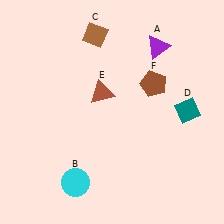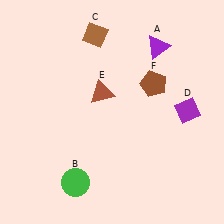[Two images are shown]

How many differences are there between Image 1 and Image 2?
There are 2 differences between the two images.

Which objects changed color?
B changed from cyan to green. D changed from teal to purple.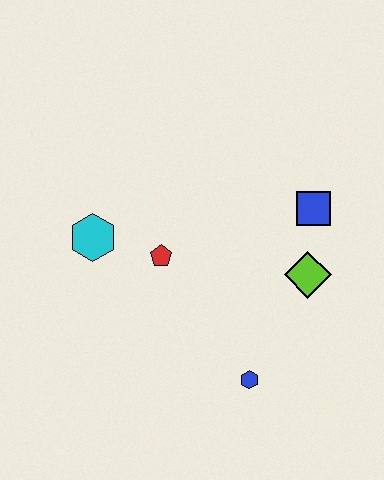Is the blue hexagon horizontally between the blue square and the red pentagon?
Yes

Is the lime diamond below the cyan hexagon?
Yes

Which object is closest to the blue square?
The lime diamond is closest to the blue square.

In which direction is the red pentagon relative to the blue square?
The red pentagon is to the left of the blue square.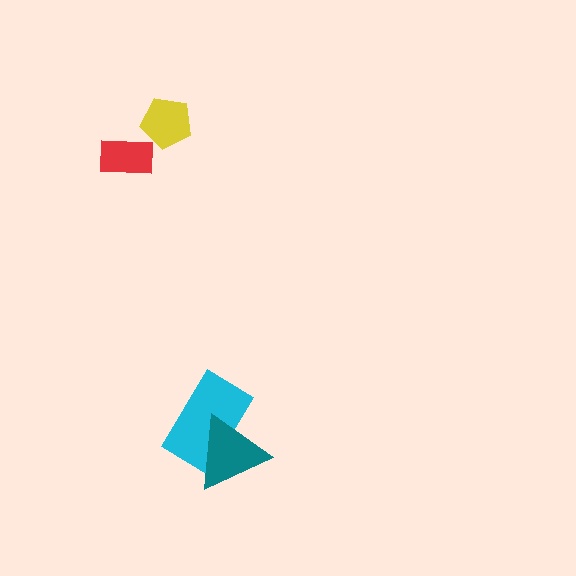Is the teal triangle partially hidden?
No, no other shape covers it.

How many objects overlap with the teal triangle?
1 object overlaps with the teal triangle.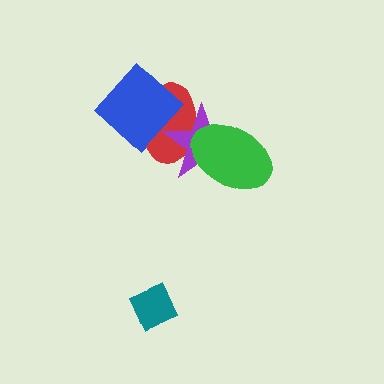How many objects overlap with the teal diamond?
0 objects overlap with the teal diamond.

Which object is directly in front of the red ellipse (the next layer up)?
The purple star is directly in front of the red ellipse.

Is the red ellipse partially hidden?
Yes, it is partially covered by another shape.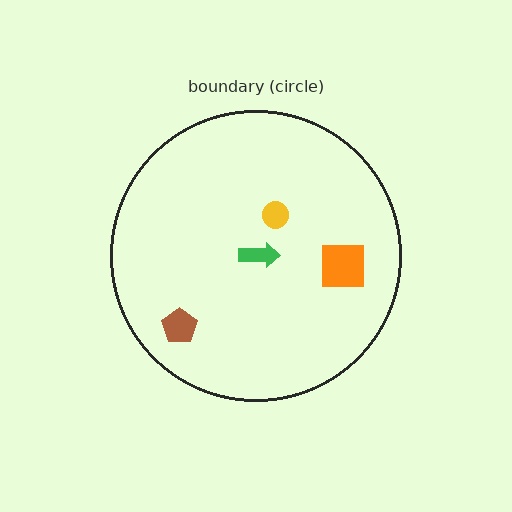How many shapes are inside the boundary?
4 inside, 0 outside.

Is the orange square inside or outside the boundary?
Inside.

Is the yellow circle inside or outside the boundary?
Inside.